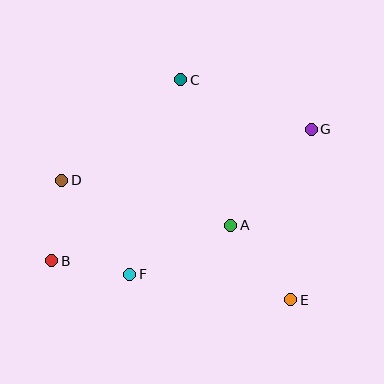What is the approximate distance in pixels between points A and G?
The distance between A and G is approximately 125 pixels.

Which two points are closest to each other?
Points B and F are closest to each other.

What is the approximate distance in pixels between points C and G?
The distance between C and G is approximately 139 pixels.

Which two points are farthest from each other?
Points B and G are farthest from each other.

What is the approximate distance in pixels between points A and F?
The distance between A and F is approximately 112 pixels.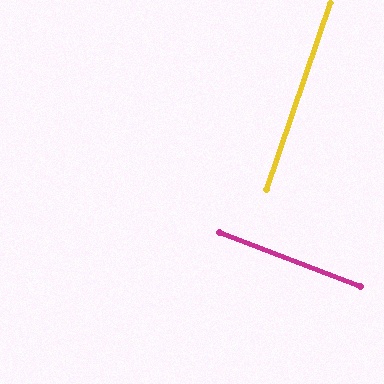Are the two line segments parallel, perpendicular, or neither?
Perpendicular — they meet at approximately 88°.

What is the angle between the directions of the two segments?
Approximately 88 degrees.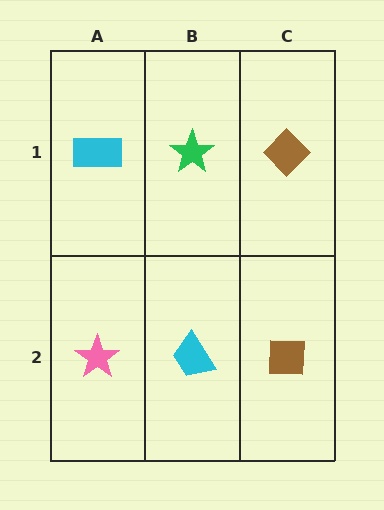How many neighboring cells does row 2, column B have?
3.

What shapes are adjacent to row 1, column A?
A pink star (row 2, column A), a green star (row 1, column B).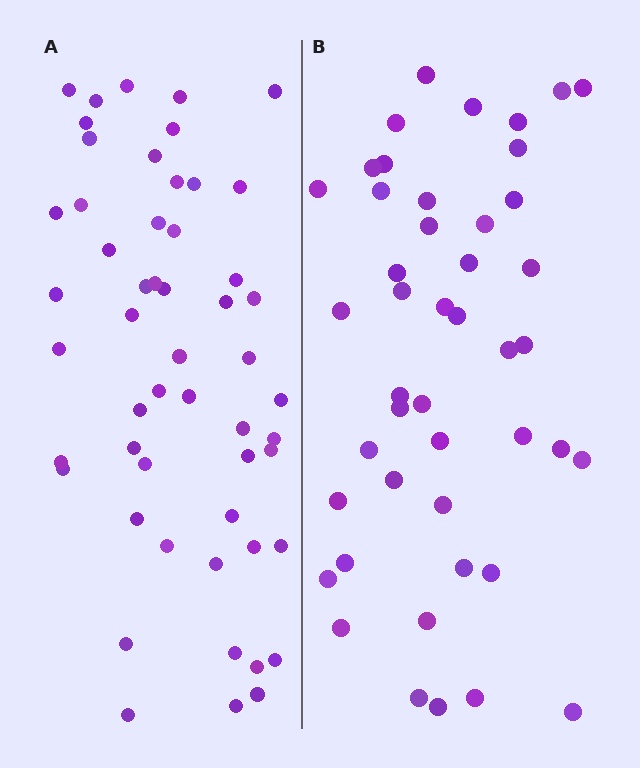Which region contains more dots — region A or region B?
Region A (the left region) has more dots.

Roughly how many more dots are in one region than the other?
Region A has roughly 8 or so more dots than region B.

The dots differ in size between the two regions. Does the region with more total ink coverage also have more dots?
No. Region B has more total ink coverage because its dots are larger, but region A actually contains more individual dots. Total area can be misleading — the number of items is what matters here.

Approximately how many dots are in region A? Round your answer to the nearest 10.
About 50 dots. (The exact count is 53, which rounds to 50.)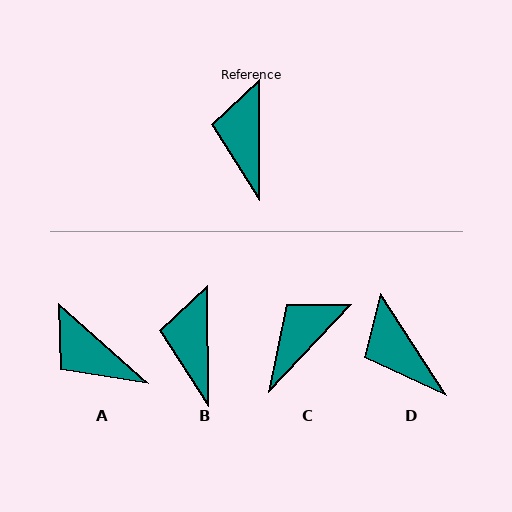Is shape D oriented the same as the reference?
No, it is off by about 33 degrees.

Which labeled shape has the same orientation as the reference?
B.